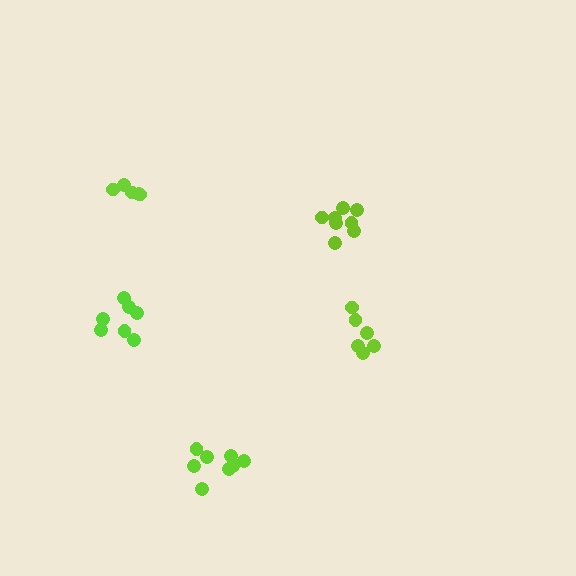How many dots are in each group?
Group 1: 8 dots, Group 2: 5 dots, Group 3: 6 dots, Group 4: 7 dots, Group 5: 8 dots (34 total).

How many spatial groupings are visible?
There are 5 spatial groupings.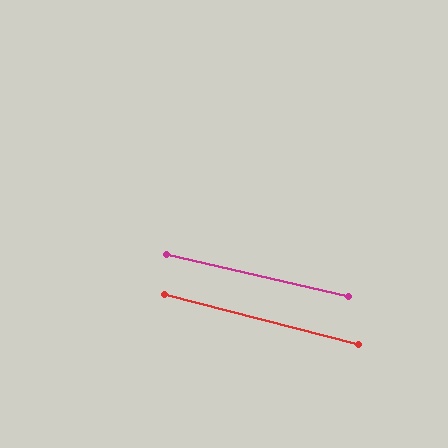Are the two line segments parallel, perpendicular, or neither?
Parallel — their directions differ by only 1.5°.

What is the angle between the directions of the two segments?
Approximately 2 degrees.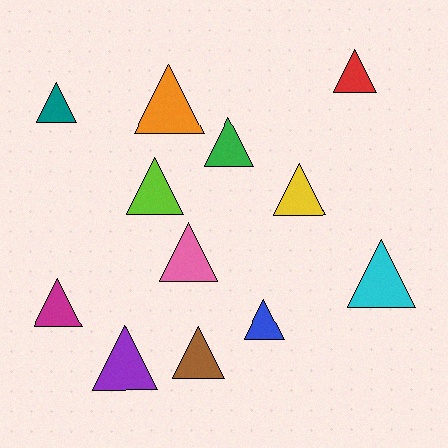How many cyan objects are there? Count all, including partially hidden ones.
There is 1 cyan object.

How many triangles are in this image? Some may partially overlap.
There are 12 triangles.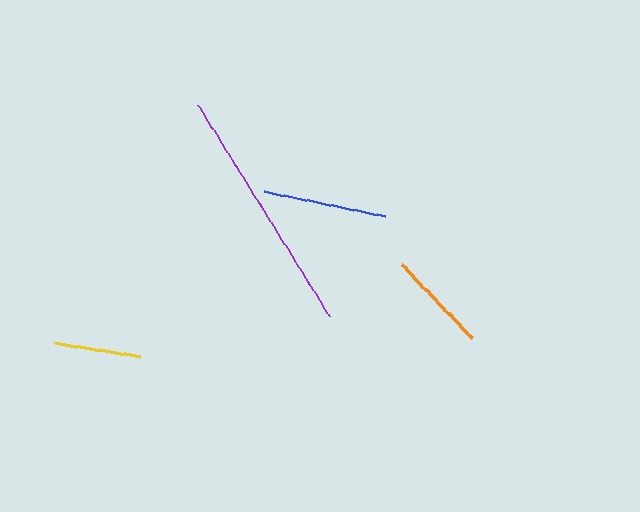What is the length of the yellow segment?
The yellow segment is approximately 87 pixels long.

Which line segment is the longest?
The purple line is the longest at approximately 248 pixels.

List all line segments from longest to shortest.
From longest to shortest: purple, blue, orange, yellow.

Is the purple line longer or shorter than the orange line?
The purple line is longer than the orange line.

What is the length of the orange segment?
The orange segment is approximately 101 pixels long.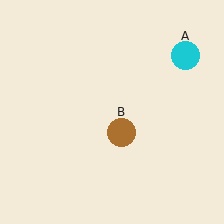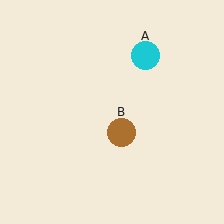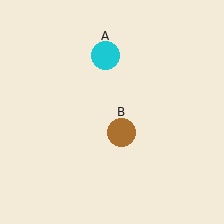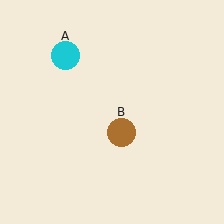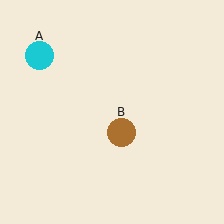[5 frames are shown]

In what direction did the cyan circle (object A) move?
The cyan circle (object A) moved left.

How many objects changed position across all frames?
1 object changed position: cyan circle (object A).